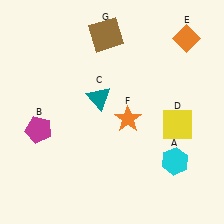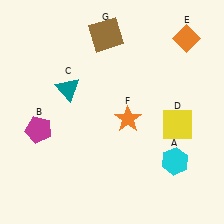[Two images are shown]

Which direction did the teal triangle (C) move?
The teal triangle (C) moved left.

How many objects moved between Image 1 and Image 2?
1 object moved between the two images.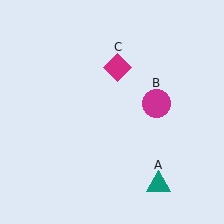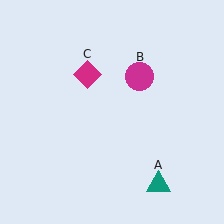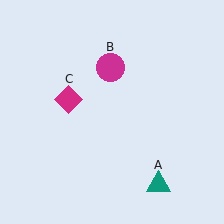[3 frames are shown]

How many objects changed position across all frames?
2 objects changed position: magenta circle (object B), magenta diamond (object C).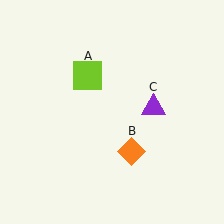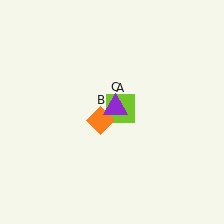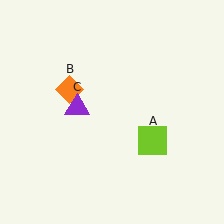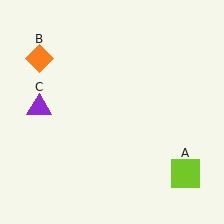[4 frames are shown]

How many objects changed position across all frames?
3 objects changed position: lime square (object A), orange diamond (object B), purple triangle (object C).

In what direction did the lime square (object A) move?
The lime square (object A) moved down and to the right.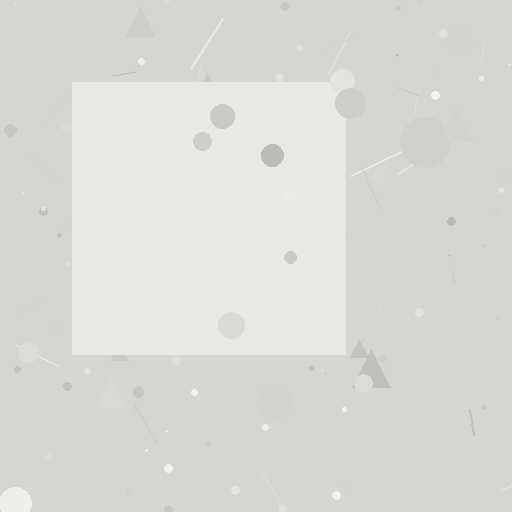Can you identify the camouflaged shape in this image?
The camouflaged shape is a square.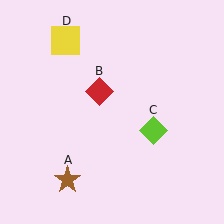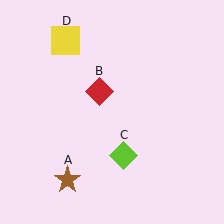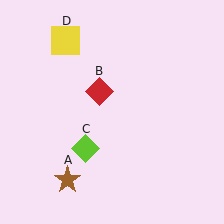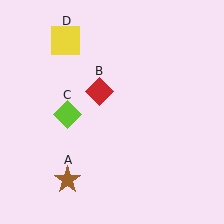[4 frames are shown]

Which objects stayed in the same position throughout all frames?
Brown star (object A) and red diamond (object B) and yellow square (object D) remained stationary.